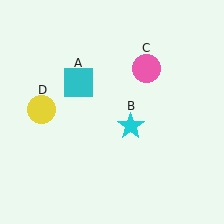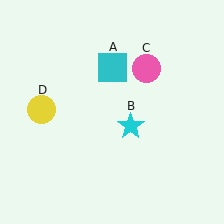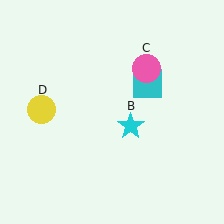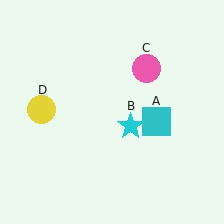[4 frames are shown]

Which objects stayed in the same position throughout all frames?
Cyan star (object B) and pink circle (object C) and yellow circle (object D) remained stationary.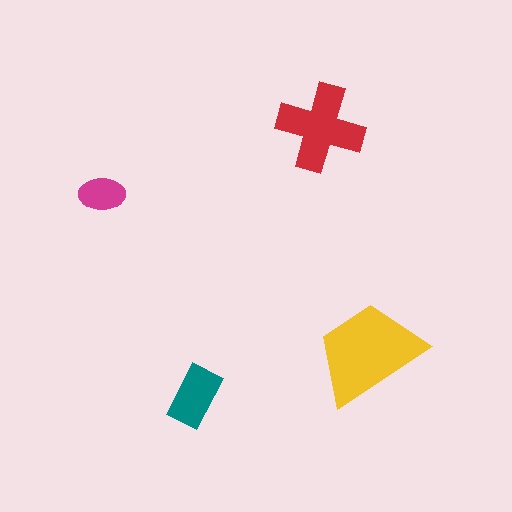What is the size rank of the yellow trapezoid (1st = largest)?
1st.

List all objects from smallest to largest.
The magenta ellipse, the teal rectangle, the red cross, the yellow trapezoid.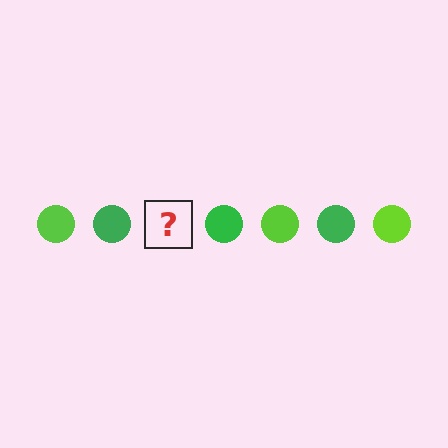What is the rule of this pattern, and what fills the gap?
The rule is that the pattern cycles through lime, green circles. The gap should be filled with a lime circle.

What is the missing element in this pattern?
The missing element is a lime circle.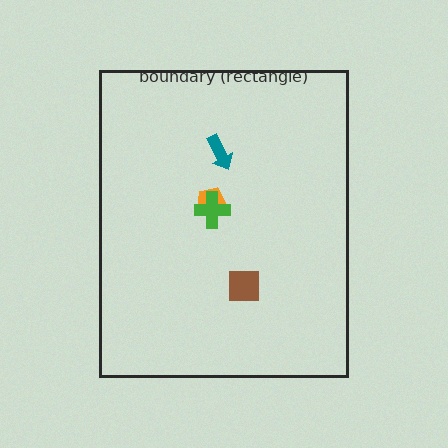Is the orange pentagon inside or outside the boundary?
Inside.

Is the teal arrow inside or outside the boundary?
Inside.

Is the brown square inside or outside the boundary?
Inside.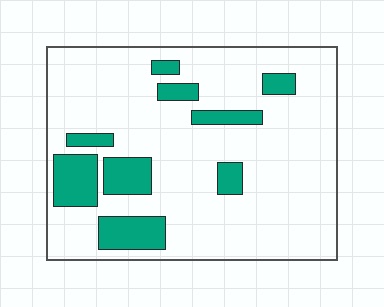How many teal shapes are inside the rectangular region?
9.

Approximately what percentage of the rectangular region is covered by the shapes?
Approximately 20%.